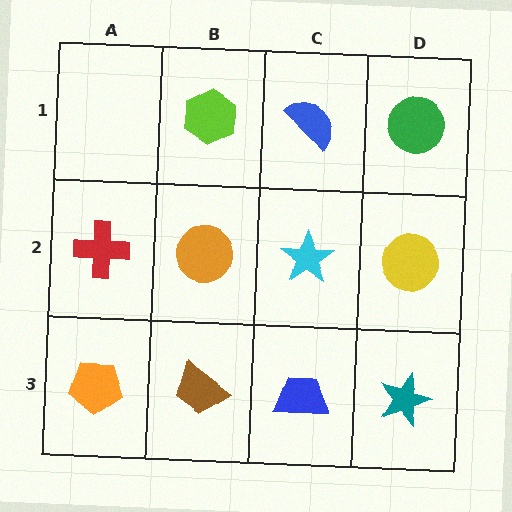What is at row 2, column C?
A cyan star.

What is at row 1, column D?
A green circle.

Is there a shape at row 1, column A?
No, that cell is empty.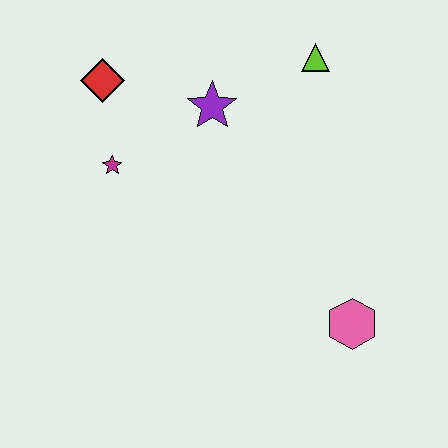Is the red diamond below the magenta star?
No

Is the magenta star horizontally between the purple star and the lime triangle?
No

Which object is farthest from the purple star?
The pink hexagon is farthest from the purple star.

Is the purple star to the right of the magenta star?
Yes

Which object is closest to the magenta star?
The red diamond is closest to the magenta star.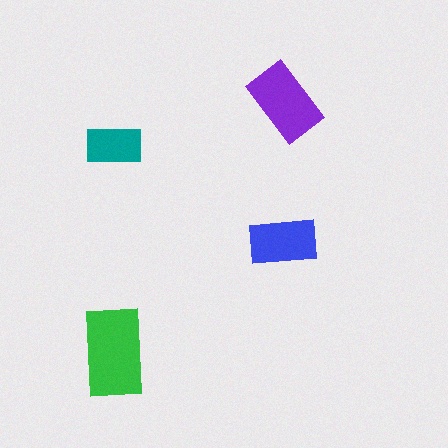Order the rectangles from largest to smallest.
the green one, the purple one, the blue one, the teal one.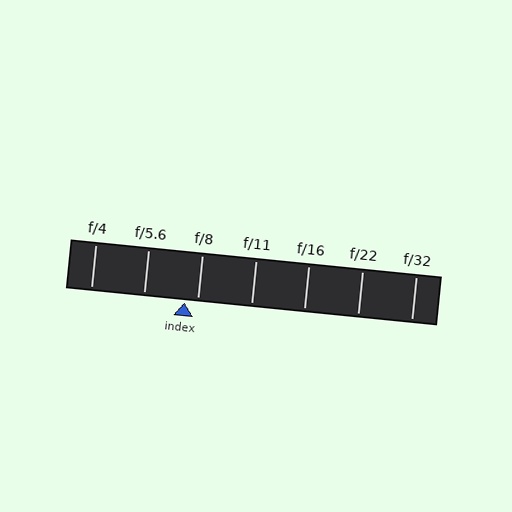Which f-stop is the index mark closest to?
The index mark is closest to f/8.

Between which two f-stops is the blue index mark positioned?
The index mark is between f/5.6 and f/8.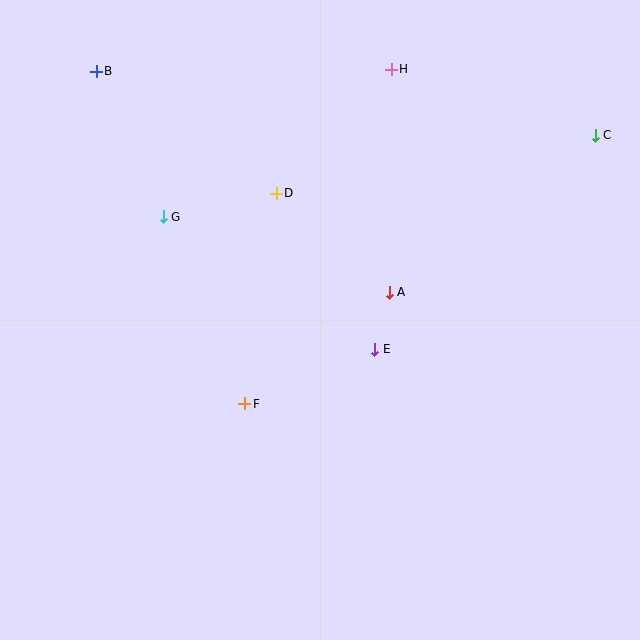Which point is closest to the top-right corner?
Point C is closest to the top-right corner.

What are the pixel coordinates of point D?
Point D is at (276, 193).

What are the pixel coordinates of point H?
Point H is at (391, 69).